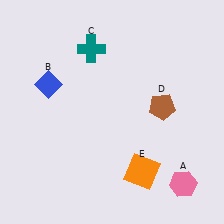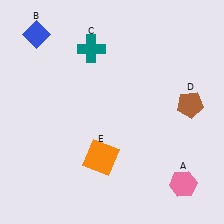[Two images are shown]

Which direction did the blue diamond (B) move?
The blue diamond (B) moved up.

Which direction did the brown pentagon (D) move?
The brown pentagon (D) moved right.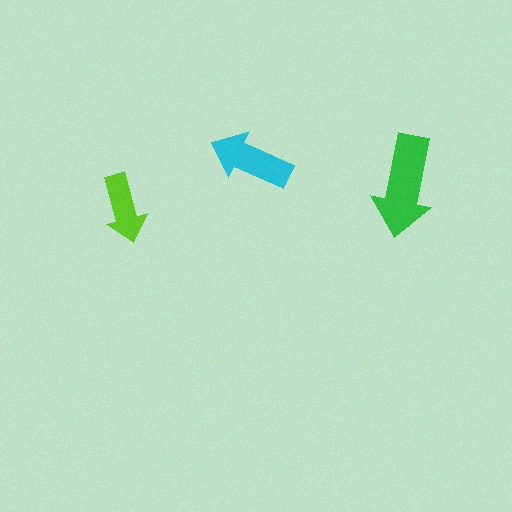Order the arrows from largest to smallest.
the green one, the cyan one, the lime one.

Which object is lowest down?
The lime arrow is bottommost.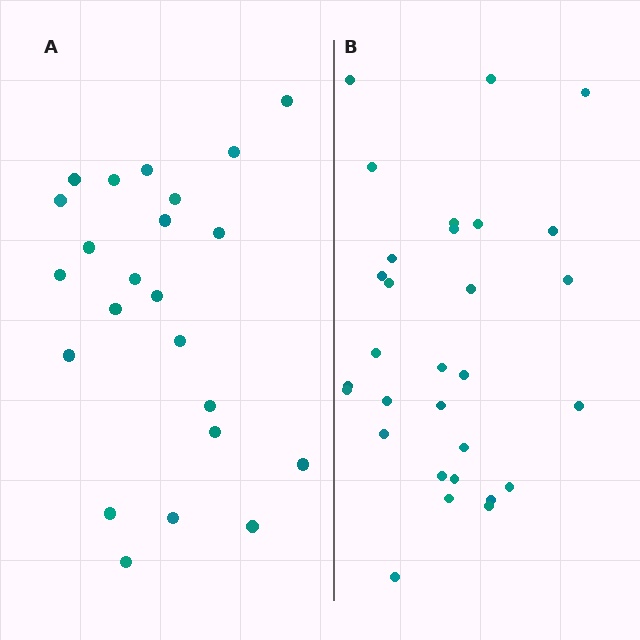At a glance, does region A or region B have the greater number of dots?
Region B (the right region) has more dots.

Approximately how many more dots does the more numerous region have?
Region B has roughly 8 or so more dots than region A.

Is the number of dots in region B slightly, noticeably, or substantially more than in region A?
Region B has noticeably more, but not dramatically so. The ratio is roughly 1.3 to 1.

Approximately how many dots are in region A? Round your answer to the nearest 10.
About 20 dots. (The exact count is 23, which rounds to 20.)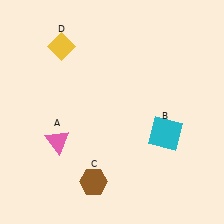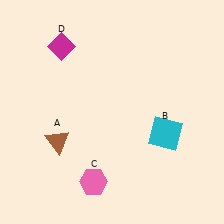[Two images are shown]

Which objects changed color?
A changed from pink to brown. C changed from brown to pink. D changed from yellow to magenta.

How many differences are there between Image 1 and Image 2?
There are 3 differences between the two images.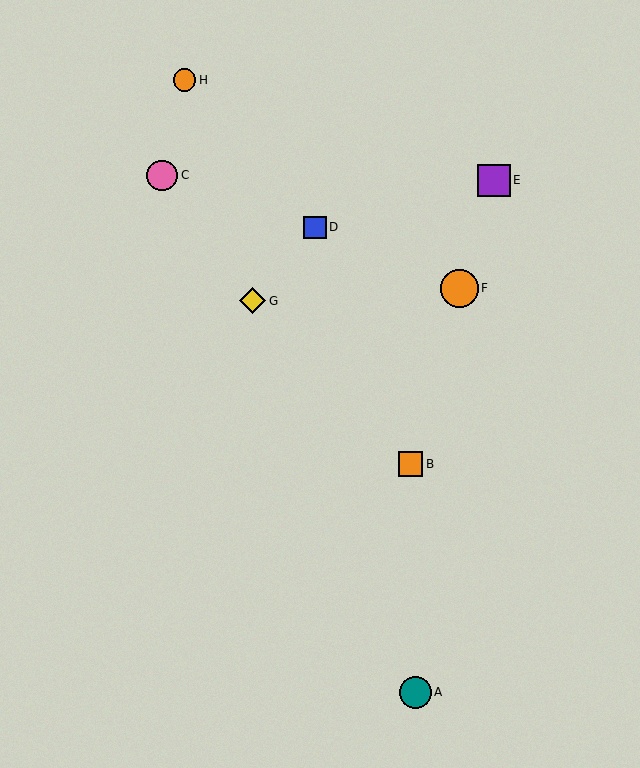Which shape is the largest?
The orange circle (labeled F) is the largest.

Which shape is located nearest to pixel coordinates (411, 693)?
The teal circle (labeled A) at (415, 692) is nearest to that location.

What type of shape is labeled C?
Shape C is a pink circle.